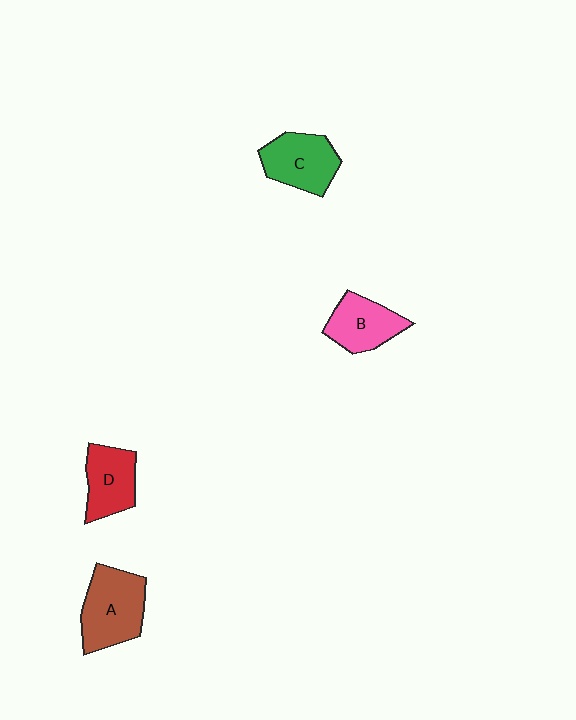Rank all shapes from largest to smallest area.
From largest to smallest: A (brown), C (green), D (red), B (pink).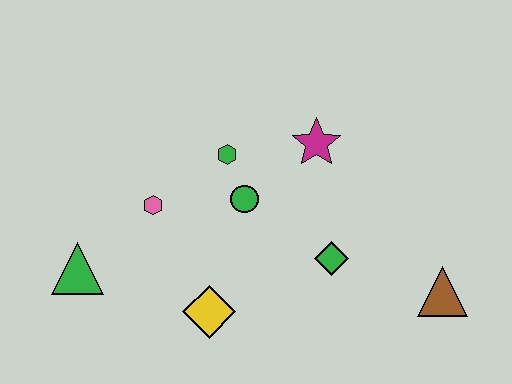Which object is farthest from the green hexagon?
The brown triangle is farthest from the green hexagon.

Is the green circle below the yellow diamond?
No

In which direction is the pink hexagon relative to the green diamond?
The pink hexagon is to the left of the green diamond.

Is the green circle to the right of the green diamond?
No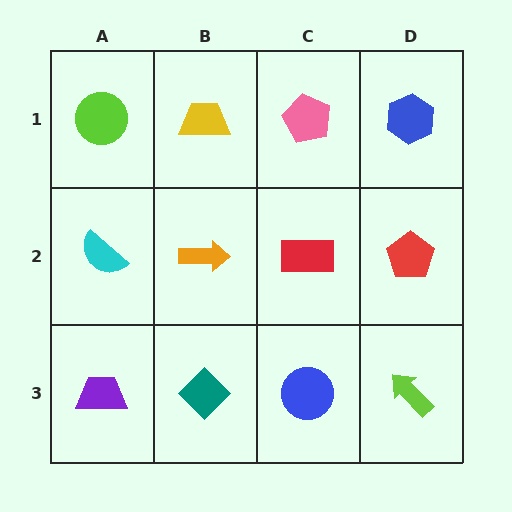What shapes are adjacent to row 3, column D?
A red pentagon (row 2, column D), a blue circle (row 3, column C).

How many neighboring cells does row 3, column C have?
3.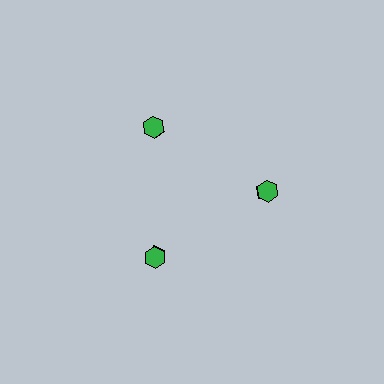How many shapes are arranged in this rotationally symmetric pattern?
There are 6 shapes, arranged in 3 groups of 2.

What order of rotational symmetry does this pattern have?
This pattern has 3-fold rotational symmetry.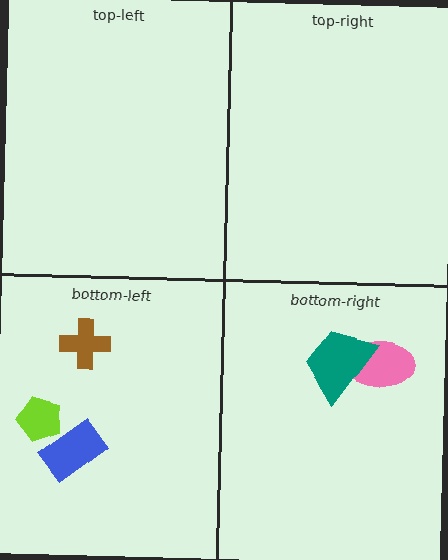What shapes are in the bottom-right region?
The pink ellipse, the teal trapezoid.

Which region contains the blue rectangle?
The bottom-left region.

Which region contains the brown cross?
The bottom-left region.